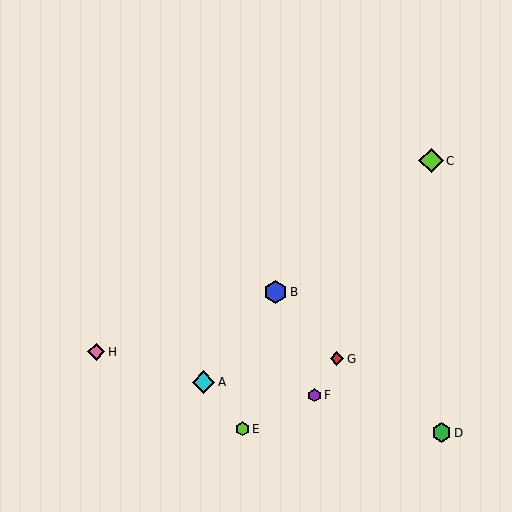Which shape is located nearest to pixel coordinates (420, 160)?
The lime diamond (labeled C) at (431, 161) is nearest to that location.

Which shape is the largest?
The lime diamond (labeled C) is the largest.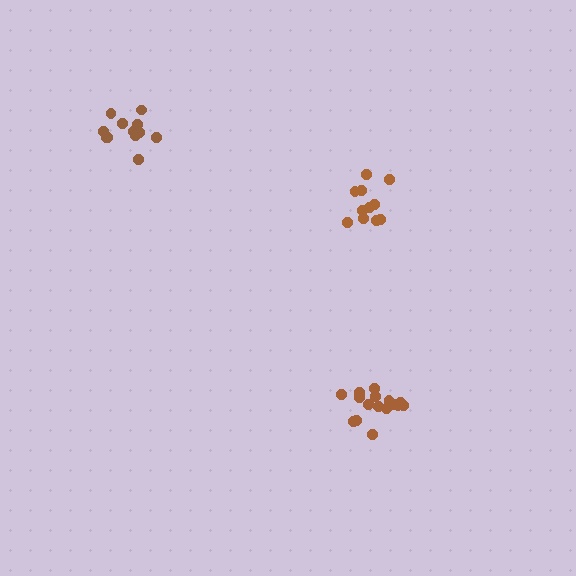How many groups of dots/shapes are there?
There are 3 groups.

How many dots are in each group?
Group 1: 12 dots, Group 2: 16 dots, Group 3: 11 dots (39 total).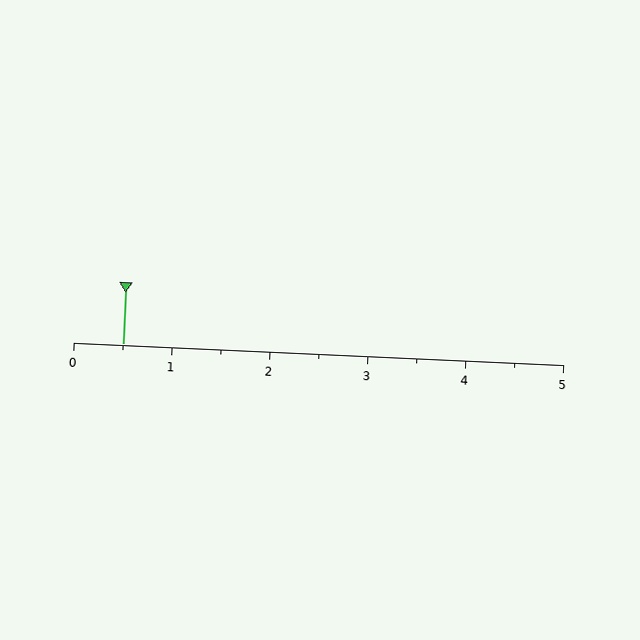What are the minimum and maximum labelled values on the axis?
The axis runs from 0 to 5.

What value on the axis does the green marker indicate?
The marker indicates approximately 0.5.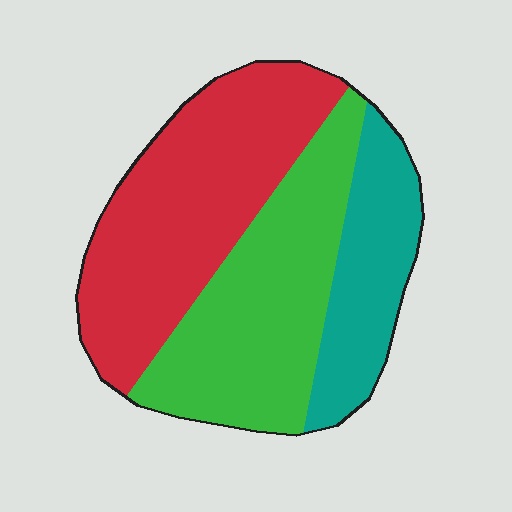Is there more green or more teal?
Green.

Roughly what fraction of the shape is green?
Green covers roughly 35% of the shape.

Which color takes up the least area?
Teal, at roughly 20%.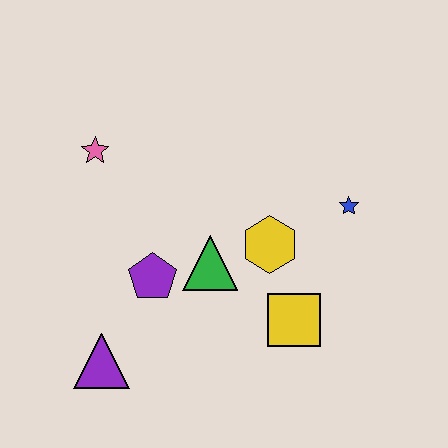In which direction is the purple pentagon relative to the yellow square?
The purple pentagon is to the left of the yellow square.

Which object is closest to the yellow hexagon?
The green triangle is closest to the yellow hexagon.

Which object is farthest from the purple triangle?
The blue star is farthest from the purple triangle.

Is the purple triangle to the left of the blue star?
Yes